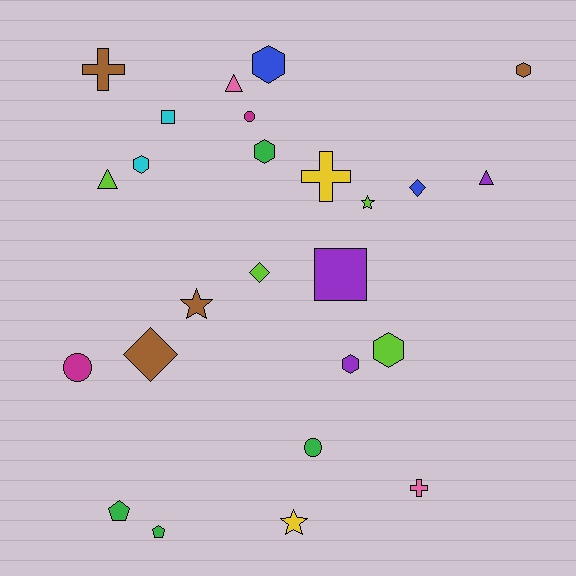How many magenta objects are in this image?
There are 2 magenta objects.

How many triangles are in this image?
There are 3 triangles.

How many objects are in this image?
There are 25 objects.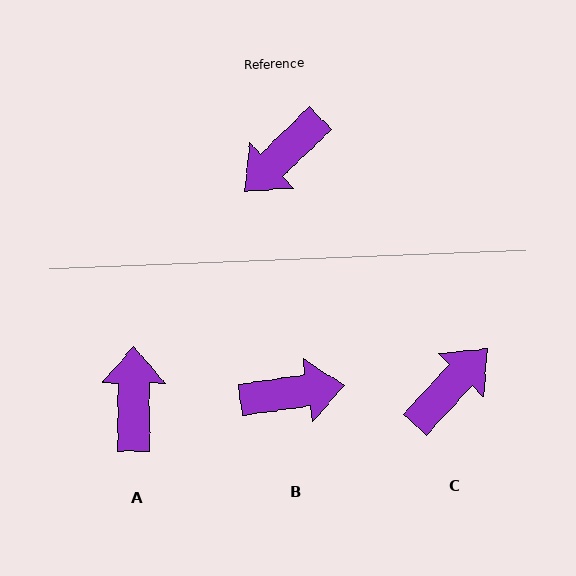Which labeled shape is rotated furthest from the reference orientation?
C, about 178 degrees away.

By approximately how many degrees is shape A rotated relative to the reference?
Approximately 134 degrees clockwise.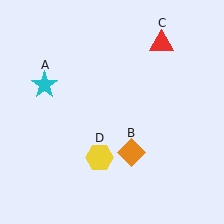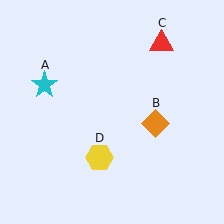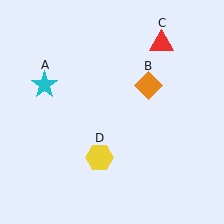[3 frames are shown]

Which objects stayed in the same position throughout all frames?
Cyan star (object A) and red triangle (object C) and yellow hexagon (object D) remained stationary.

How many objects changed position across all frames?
1 object changed position: orange diamond (object B).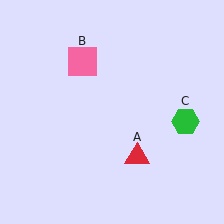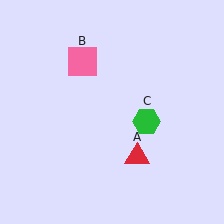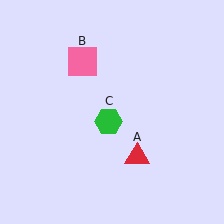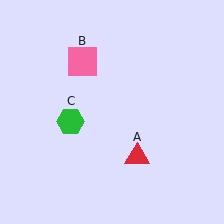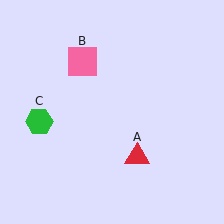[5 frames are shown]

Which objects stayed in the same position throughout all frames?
Red triangle (object A) and pink square (object B) remained stationary.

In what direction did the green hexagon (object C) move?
The green hexagon (object C) moved left.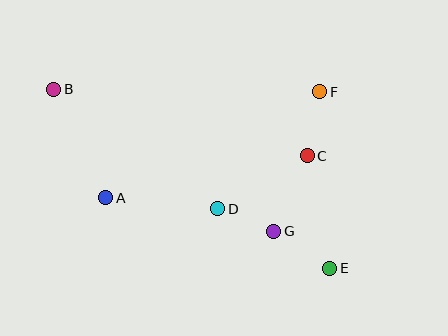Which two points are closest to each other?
Points D and G are closest to each other.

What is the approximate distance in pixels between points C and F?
The distance between C and F is approximately 65 pixels.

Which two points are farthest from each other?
Points B and E are farthest from each other.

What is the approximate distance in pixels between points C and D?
The distance between C and D is approximately 104 pixels.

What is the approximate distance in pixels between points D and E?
The distance between D and E is approximately 127 pixels.